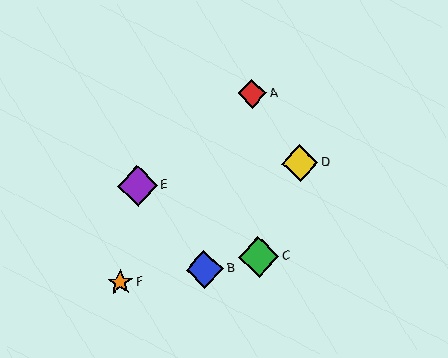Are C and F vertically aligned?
No, C is at x≈259 and F is at x≈120.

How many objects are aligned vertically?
2 objects (A, C) are aligned vertically.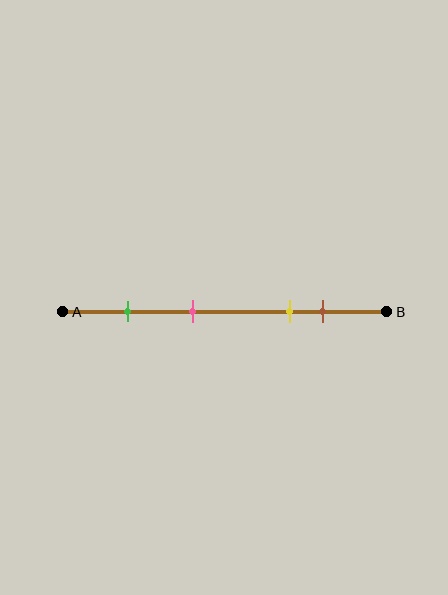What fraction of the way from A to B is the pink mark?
The pink mark is approximately 40% (0.4) of the way from A to B.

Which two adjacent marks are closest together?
The yellow and brown marks are the closest adjacent pair.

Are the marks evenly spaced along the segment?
No, the marks are not evenly spaced.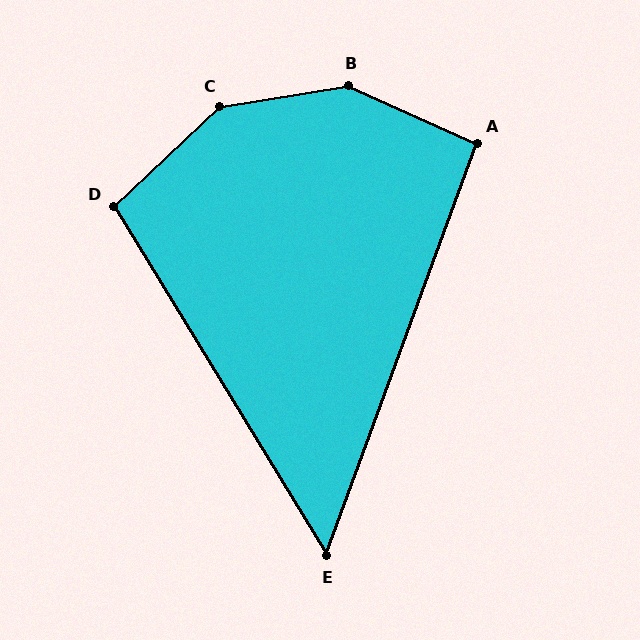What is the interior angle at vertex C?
Approximately 146 degrees (obtuse).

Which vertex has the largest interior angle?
B, at approximately 146 degrees.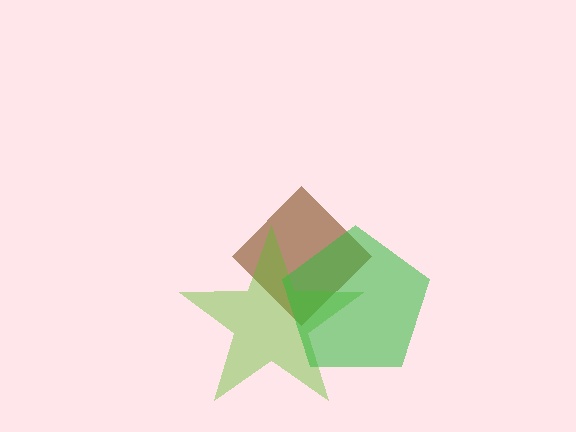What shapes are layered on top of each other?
The layered shapes are: a brown diamond, a lime star, a green pentagon.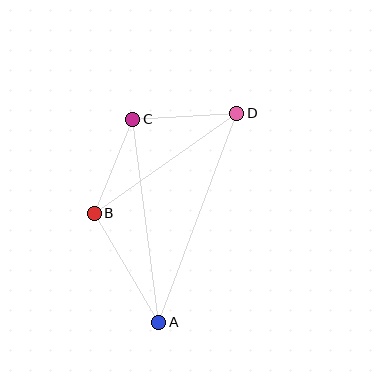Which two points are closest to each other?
Points B and C are closest to each other.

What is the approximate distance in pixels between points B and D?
The distance between B and D is approximately 174 pixels.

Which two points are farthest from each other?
Points A and D are farthest from each other.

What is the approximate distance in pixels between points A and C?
The distance between A and C is approximately 205 pixels.